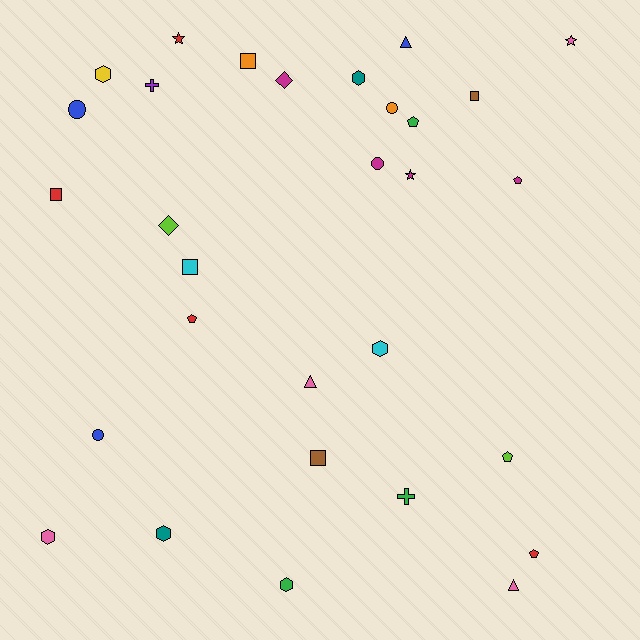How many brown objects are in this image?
There are 2 brown objects.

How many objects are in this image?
There are 30 objects.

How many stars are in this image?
There are 3 stars.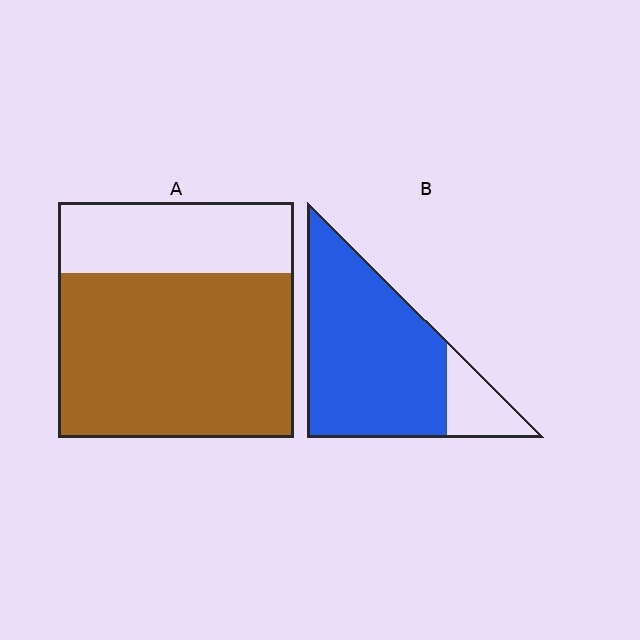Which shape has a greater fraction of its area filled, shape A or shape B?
Shape B.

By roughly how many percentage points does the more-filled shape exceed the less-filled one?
By roughly 15 percentage points (B over A).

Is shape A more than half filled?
Yes.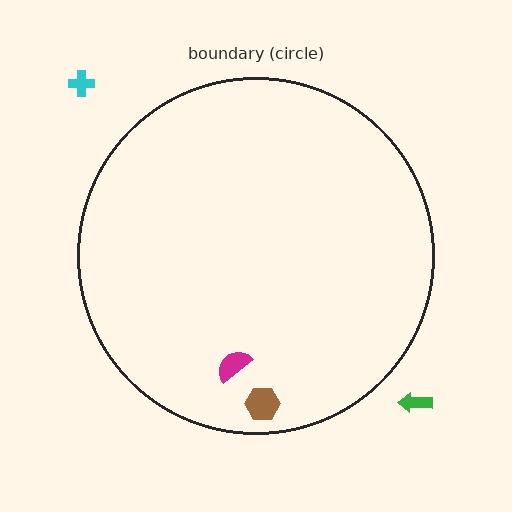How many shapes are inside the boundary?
2 inside, 2 outside.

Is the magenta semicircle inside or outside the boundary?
Inside.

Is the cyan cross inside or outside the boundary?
Outside.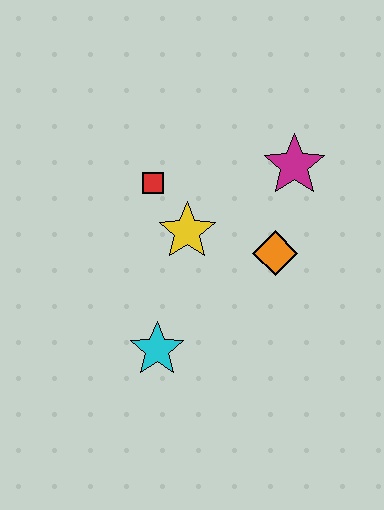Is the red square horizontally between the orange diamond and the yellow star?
No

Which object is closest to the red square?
The yellow star is closest to the red square.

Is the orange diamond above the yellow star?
No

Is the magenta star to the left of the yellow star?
No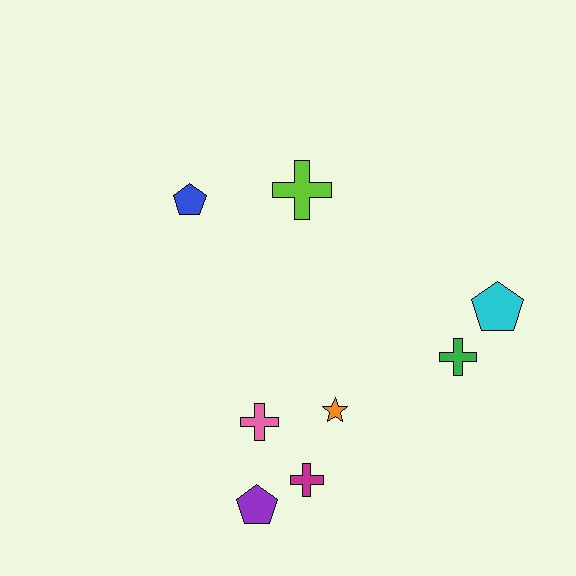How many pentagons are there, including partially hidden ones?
There are 3 pentagons.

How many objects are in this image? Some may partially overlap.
There are 8 objects.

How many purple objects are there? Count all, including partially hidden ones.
There is 1 purple object.